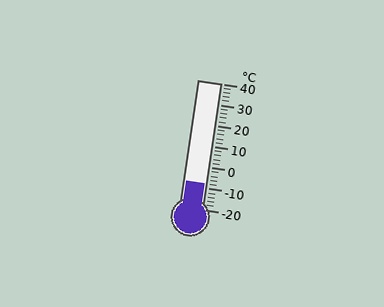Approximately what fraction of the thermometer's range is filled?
The thermometer is filled to approximately 20% of its range.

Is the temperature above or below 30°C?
The temperature is below 30°C.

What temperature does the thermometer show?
The thermometer shows approximately -8°C.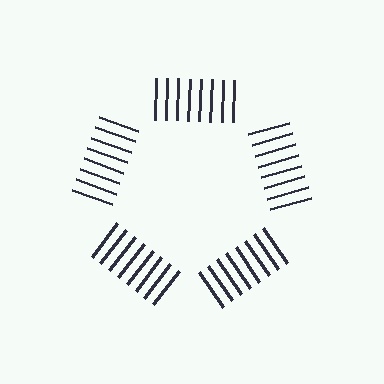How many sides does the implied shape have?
5 sides — the line-ends trace a pentagon.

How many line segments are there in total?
40 — 8 along each of the 5 edges.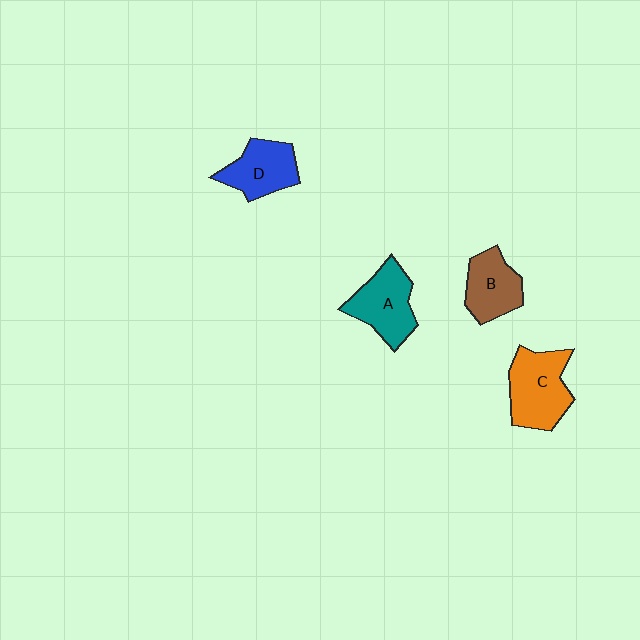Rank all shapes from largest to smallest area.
From largest to smallest: C (orange), A (teal), D (blue), B (brown).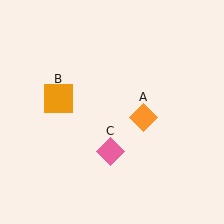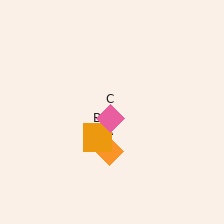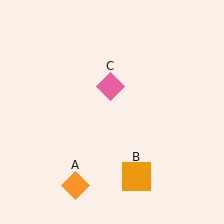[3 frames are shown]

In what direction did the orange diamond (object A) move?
The orange diamond (object A) moved down and to the left.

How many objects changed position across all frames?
3 objects changed position: orange diamond (object A), orange square (object B), pink diamond (object C).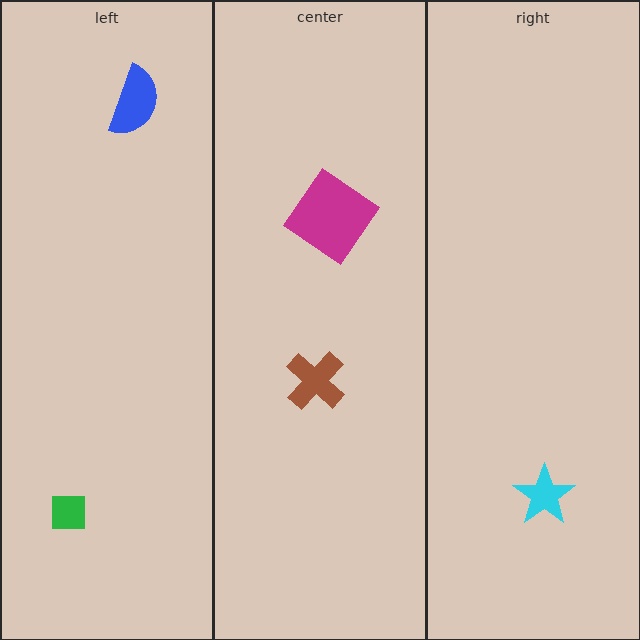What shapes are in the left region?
The green square, the blue semicircle.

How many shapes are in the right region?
1.